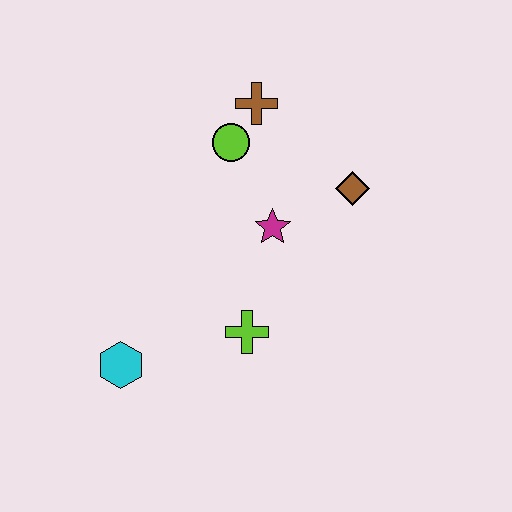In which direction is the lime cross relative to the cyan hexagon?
The lime cross is to the right of the cyan hexagon.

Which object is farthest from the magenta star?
The cyan hexagon is farthest from the magenta star.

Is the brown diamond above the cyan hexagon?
Yes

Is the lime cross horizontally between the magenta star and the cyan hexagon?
Yes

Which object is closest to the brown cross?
The lime circle is closest to the brown cross.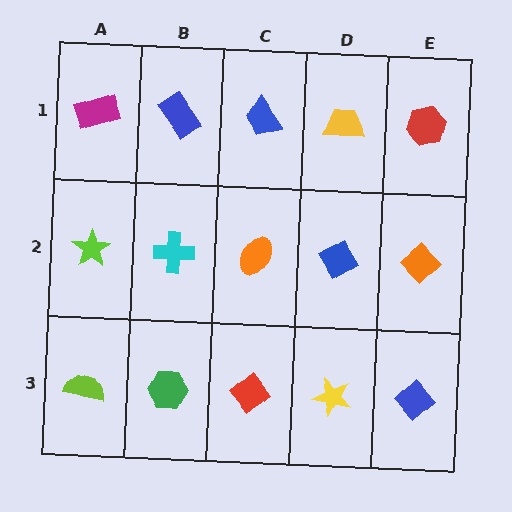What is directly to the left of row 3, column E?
A yellow star.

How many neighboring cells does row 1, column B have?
3.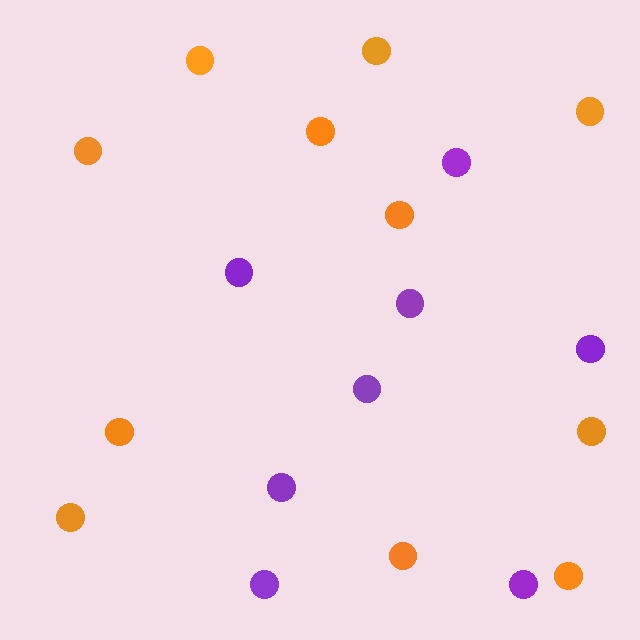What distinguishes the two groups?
There are 2 groups: one group of purple circles (8) and one group of orange circles (11).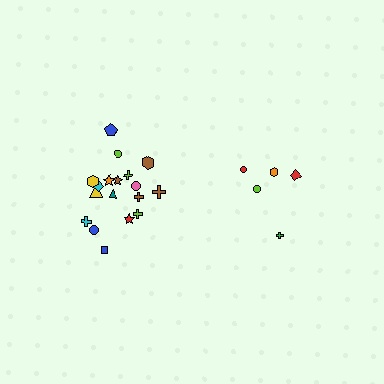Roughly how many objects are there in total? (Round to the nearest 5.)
Roughly 25 objects in total.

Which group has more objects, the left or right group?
The left group.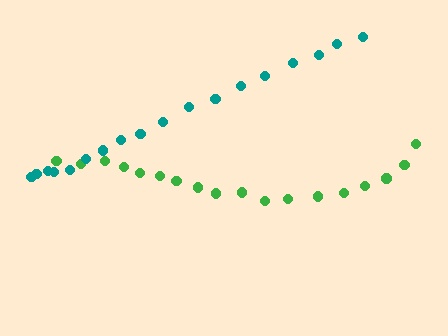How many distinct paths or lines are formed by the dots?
There are 2 distinct paths.